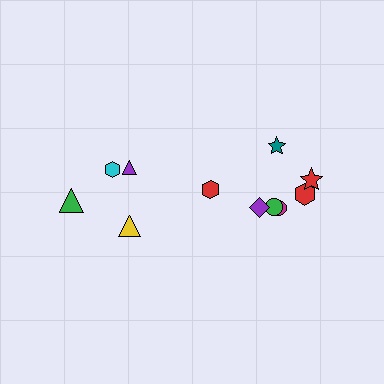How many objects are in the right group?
There are 7 objects.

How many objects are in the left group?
There are 4 objects.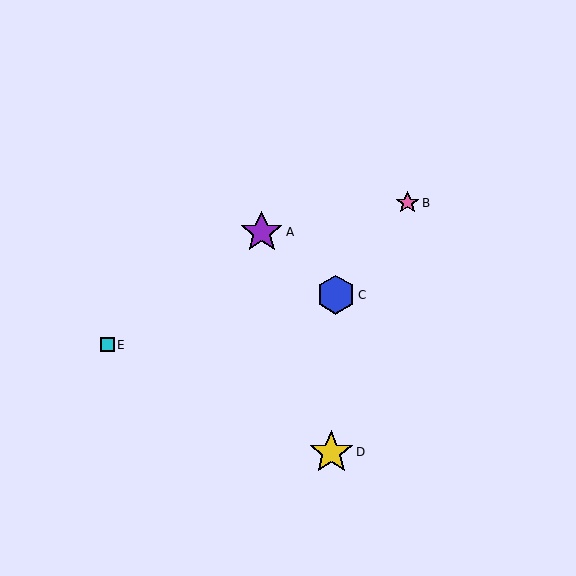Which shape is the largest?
The yellow star (labeled D) is the largest.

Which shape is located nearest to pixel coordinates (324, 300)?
The blue hexagon (labeled C) at (336, 295) is nearest to that location.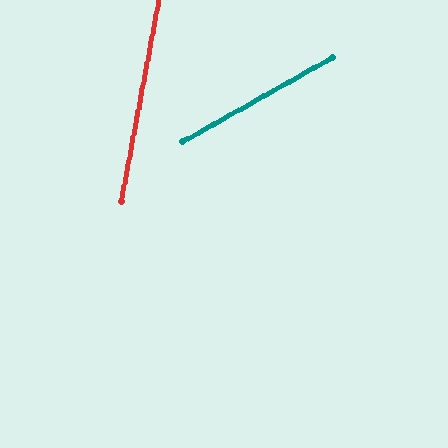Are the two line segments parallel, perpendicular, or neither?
Neither parallel nor perpendicular — they differ by about 50°.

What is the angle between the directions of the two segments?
Approximately 50 degrees.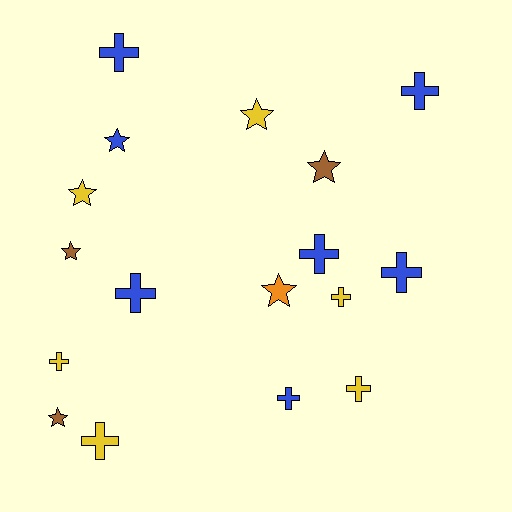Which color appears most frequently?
Blue, with 7 objects.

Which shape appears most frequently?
Cross, with 10 objects.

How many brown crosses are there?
There are no brown crosses.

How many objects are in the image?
There are 17 objects.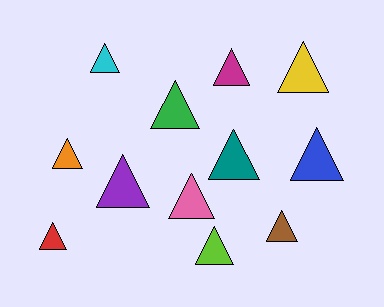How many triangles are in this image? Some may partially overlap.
There are 12 triangles.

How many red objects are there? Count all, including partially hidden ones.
There is 1 red object.